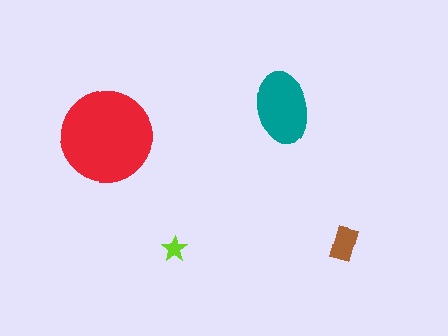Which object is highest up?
The teal ellipse is topmost.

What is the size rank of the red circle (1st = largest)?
1st.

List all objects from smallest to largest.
The lime star, the brown rectangle, the teal ellipse, the red circle.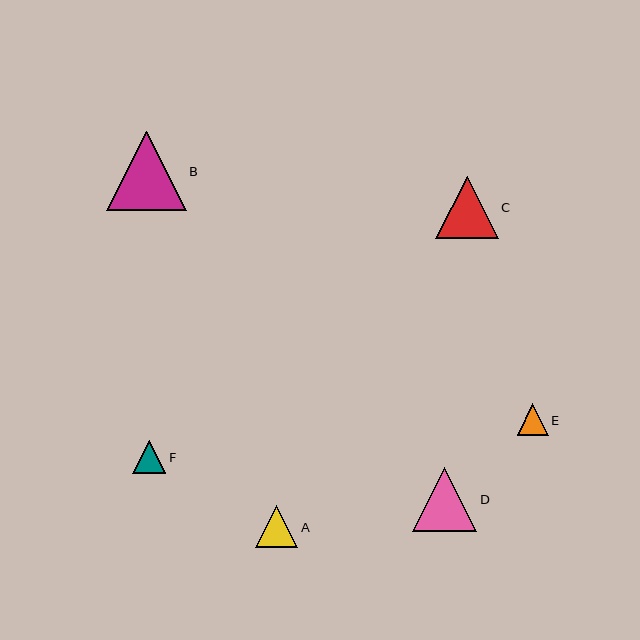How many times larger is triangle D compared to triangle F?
Triangle D is approximately 2.0 times the size of triangle F.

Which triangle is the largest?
Triangle B is the largest with a size of approximately 80 pixels.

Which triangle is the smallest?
Triangle E is the smallest with a size of approximately 31 pixels.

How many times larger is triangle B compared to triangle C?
Triangle B is approximately 1.3 times the size of triangle C.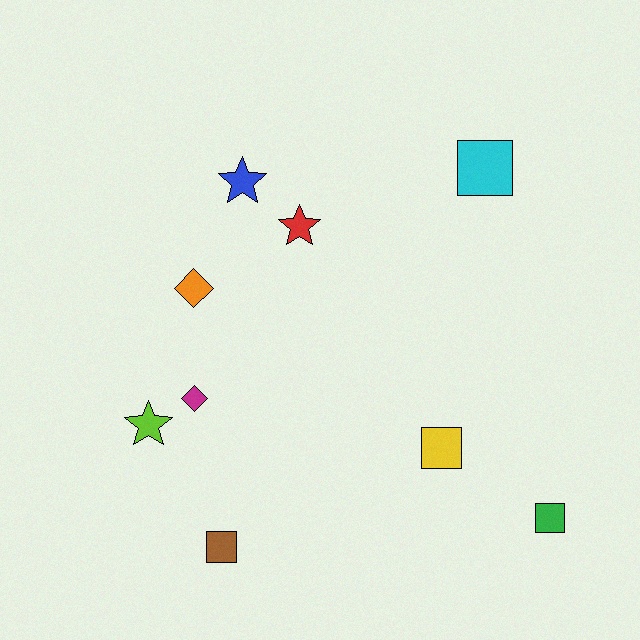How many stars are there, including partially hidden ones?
There are 3 stars.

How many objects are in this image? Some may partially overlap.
There are 9 objects.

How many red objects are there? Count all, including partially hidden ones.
There is 1 red object.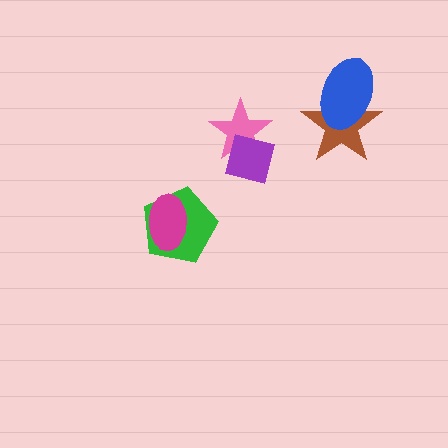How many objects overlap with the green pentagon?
1 object overlaps with the green pentagon.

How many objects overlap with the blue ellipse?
1 object overlaps with the blue ellipse.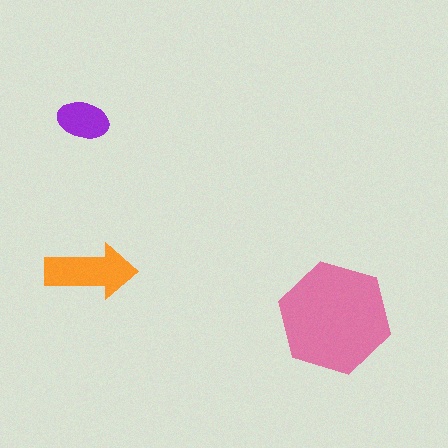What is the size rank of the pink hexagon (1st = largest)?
1st.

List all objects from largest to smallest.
The pink hexagon, the orange arrow, the purple ellipse.